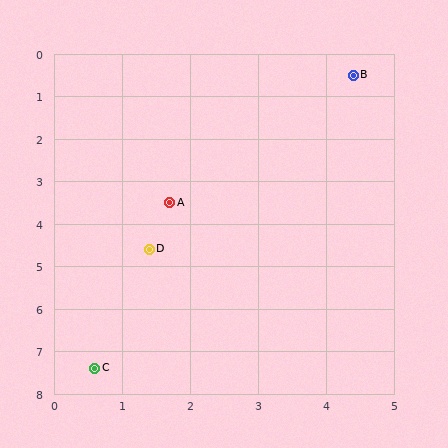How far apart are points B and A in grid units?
Points B and A are about 4.0 grid units apart.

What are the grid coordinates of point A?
Point A is at approximately (1.7, 3.5).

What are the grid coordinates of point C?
Point C is at approximately (0.6, 7.4).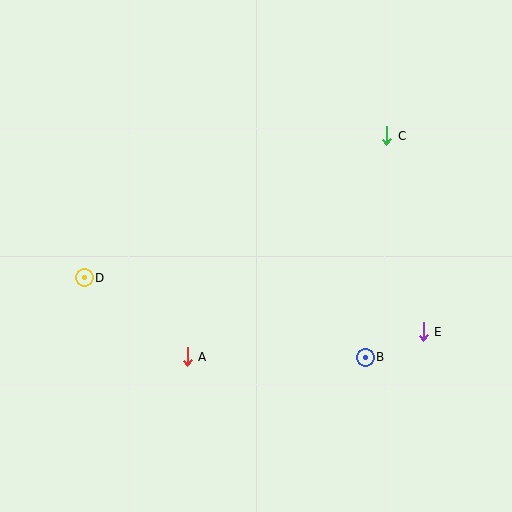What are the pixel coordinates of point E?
Point E is at (423, 332).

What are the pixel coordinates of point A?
Point A is at (187, 357).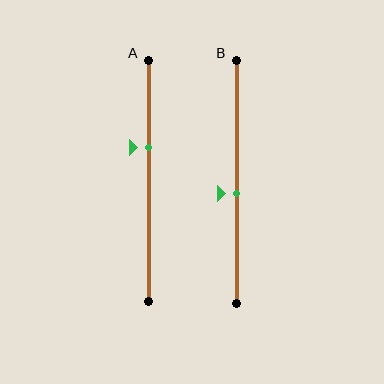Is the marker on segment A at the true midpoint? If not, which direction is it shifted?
No, the marker on segment A is shifted upward by about 14% of the segment length.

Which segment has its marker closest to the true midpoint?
Segment B has its marker closest to the true midpoint.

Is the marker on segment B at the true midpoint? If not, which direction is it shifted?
No, the marker on segment B is shifted downward by about 5% of the segment length.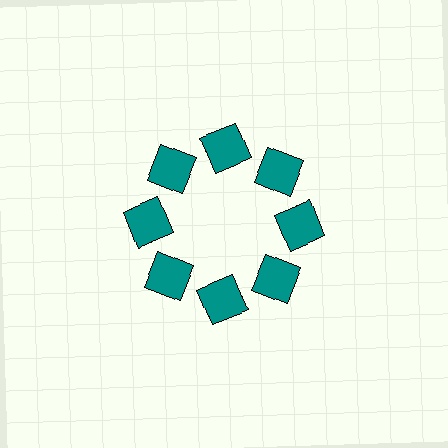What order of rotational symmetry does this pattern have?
This pattern has 8-fold rotational symmetry.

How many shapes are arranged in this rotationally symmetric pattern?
There are 8 shapes, arranged in 8 groups of 1.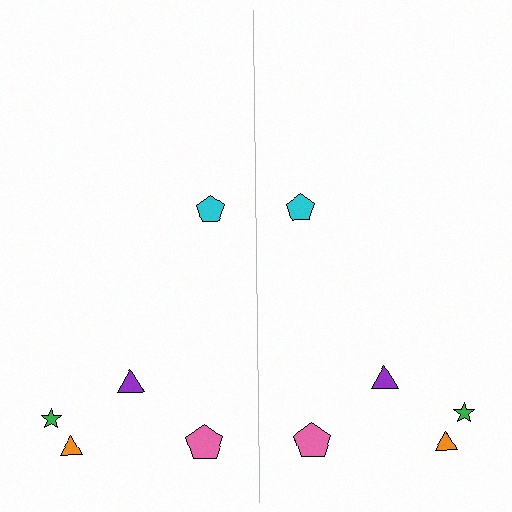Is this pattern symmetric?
Yes, this pattern has bilateral (reflection) symmetry.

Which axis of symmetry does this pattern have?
The pattern has a vertical axis of symmetry running through the center of the image.